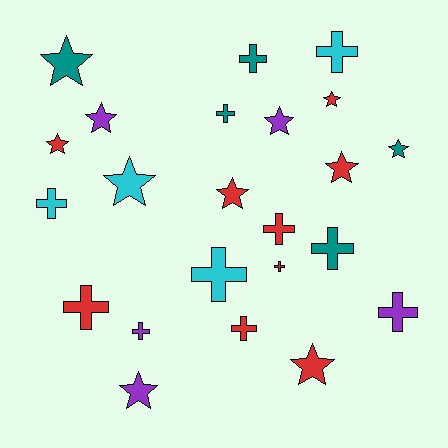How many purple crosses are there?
There are 2 purple crosses.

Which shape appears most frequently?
Cross, with 12 objects.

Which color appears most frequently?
Red, with 9 objects.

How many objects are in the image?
There are 23 objects.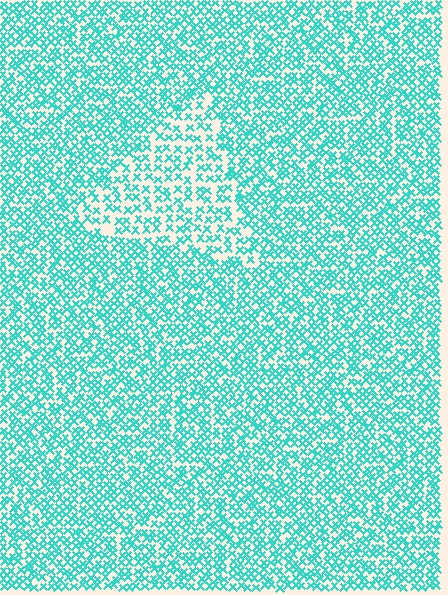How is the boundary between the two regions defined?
The boundary is defined by a change in element density (approximately 1.7x ratio). All elements are the same color, size, and shape.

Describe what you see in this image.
The image contains small cyan elements arranged at two different densities. A triangle-shaped region is visible where the elements are less densely packed than the surrounding area.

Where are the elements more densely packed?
The elements are more densely packed outside the triangle boundary.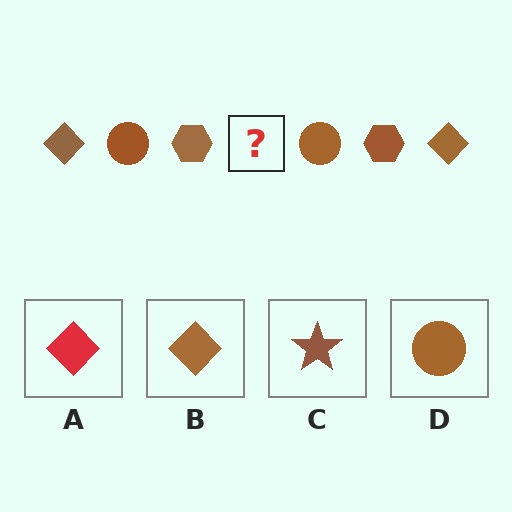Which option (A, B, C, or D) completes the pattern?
B.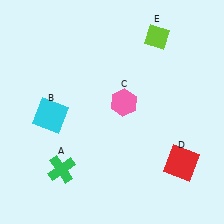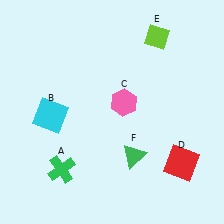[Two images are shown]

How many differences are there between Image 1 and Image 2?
There is 1 difference between the two images.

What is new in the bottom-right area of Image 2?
A green triangle (F) was added in the bottom-right area of Image 2.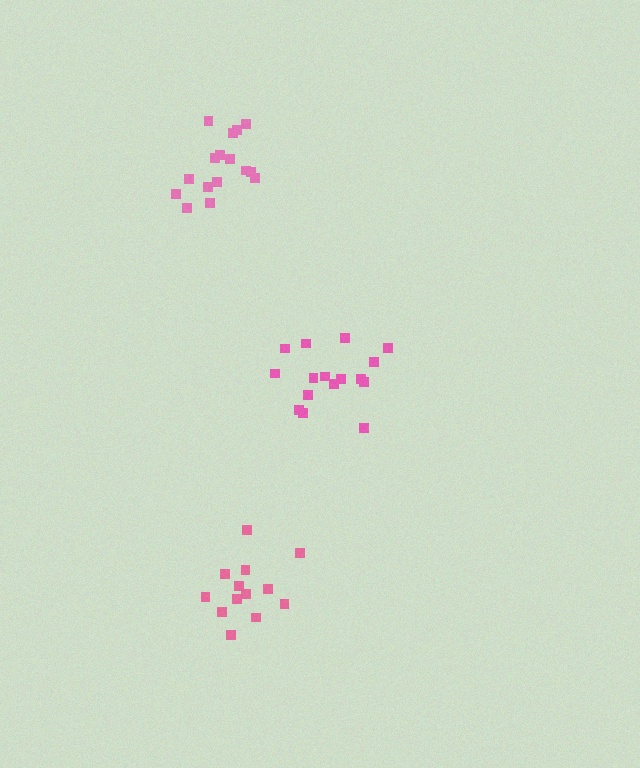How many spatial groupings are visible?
There are 3 spatial groupings.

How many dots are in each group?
Group 1: 16 dots, Group 2: 13 dots, Group 3: 16 dots (45 total).